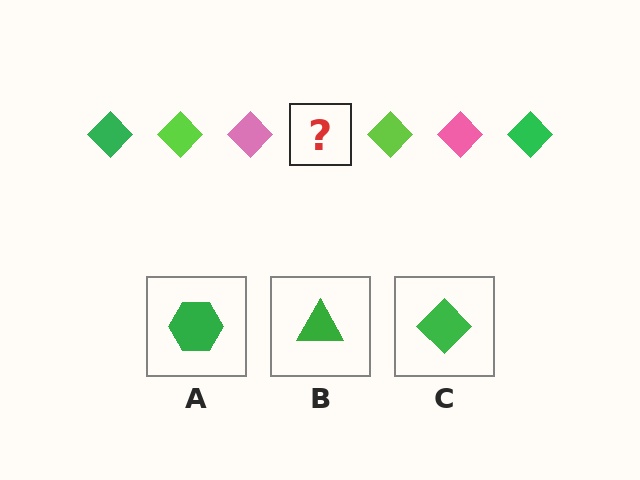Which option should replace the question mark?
Option C.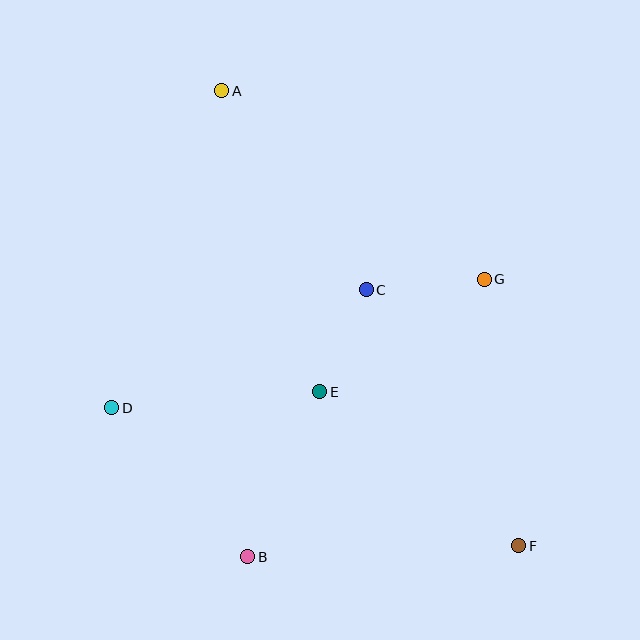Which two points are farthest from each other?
Points A and F are farthest from each other.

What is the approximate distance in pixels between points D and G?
The distance between D and G is approximately 394 pixels.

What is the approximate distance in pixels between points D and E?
The distance between D and E is approximately 209 pixels.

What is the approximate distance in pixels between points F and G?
The distance between F and G is approximately 269 pixels.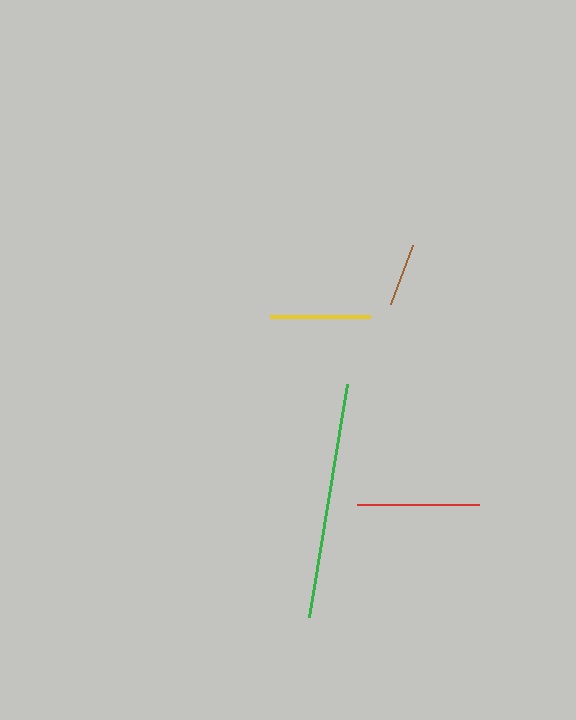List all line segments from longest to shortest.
From longest to shortest: green, red, yellow, brown.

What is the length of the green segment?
The green segment is approximately 237 pixels long.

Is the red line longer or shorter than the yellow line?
The red line is longer than the yellow line.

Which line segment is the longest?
The green line is the longest at approximately 237 pixels.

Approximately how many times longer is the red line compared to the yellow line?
The red line is approximately 1.2 times the length of the yellow line.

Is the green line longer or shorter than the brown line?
The green line is longer than the brown line.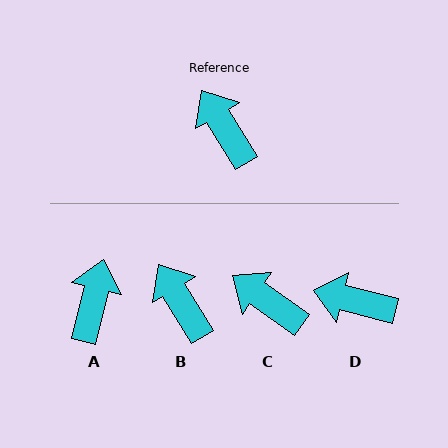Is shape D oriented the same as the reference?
No, it is off by about 45 degrees.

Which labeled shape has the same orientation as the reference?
B.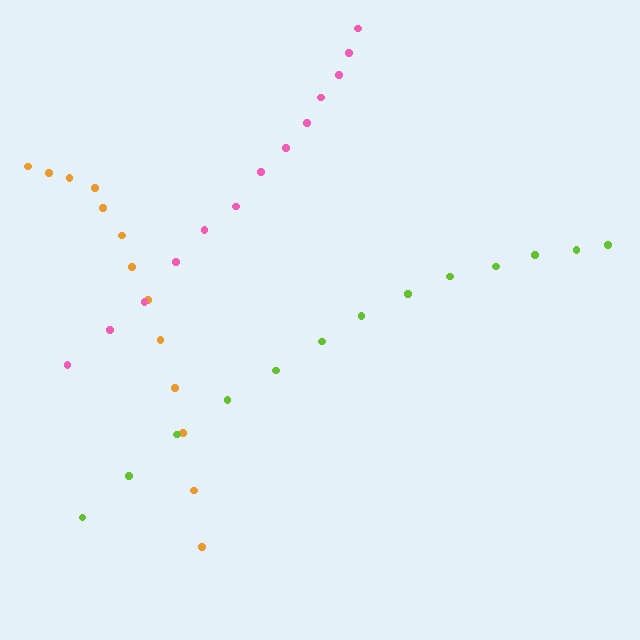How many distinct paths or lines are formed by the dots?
There are 3 distinct paths.